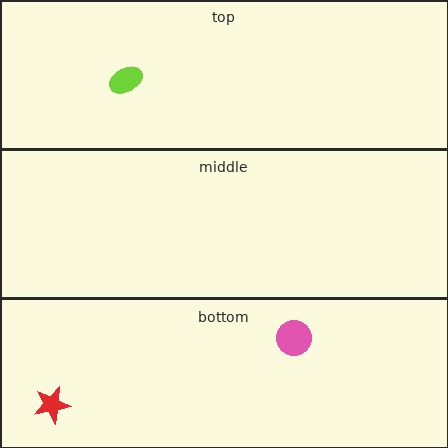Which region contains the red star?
The bottom region.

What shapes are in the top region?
The lime ellipse.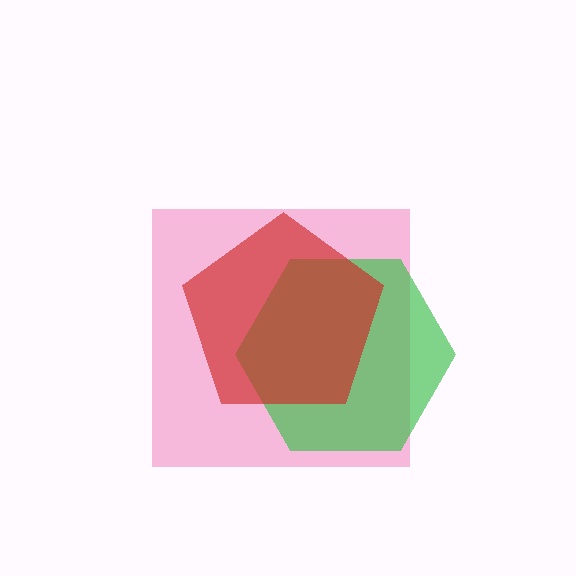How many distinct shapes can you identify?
There are 3 distinct shapes: a pink square, a green hexagon, a red pentagon.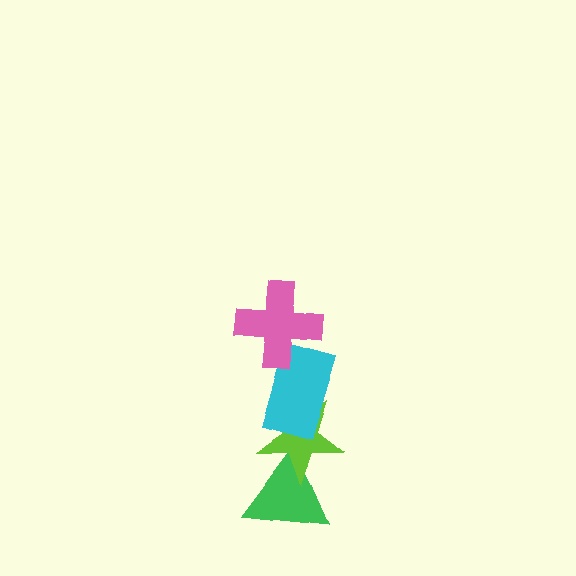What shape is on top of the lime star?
The cyan rectangle is on top of the lime star.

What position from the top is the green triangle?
The green triangle is 4th from the top.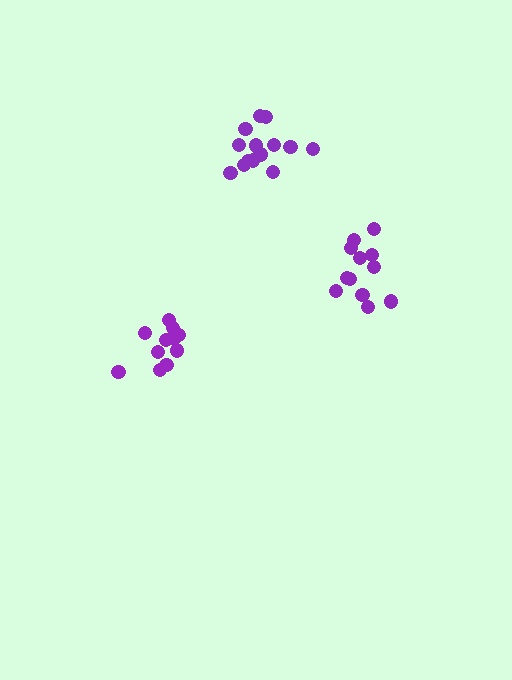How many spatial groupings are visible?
There are 3 spatial groupings.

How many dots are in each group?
Group 1: 13 dots, Group 2: 12 dots, Group 3: 15 dots (40 total).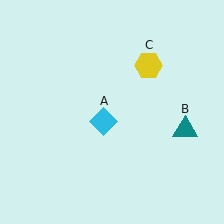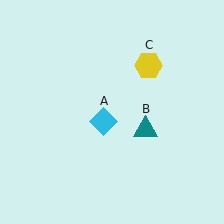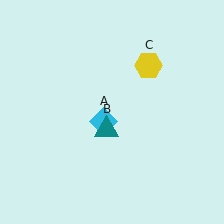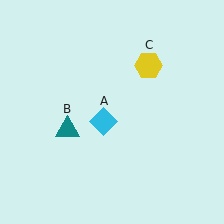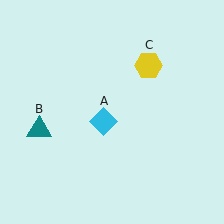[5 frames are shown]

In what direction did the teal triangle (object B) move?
The teal triangle (object B) moved left.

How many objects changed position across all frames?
1 object changed position: teal triangle (object B).